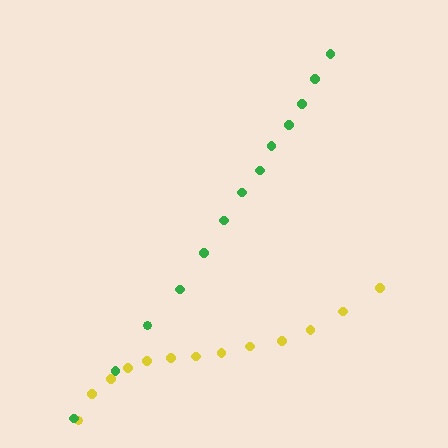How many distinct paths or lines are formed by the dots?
There are 2 distinct paths.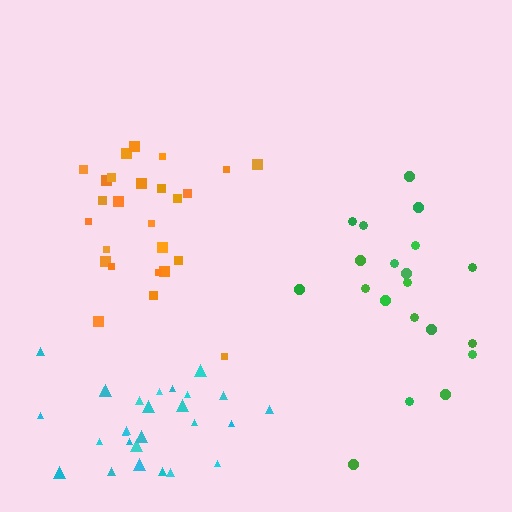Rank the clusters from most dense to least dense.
cyan, orange, green.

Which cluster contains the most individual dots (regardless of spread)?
Cyan (27).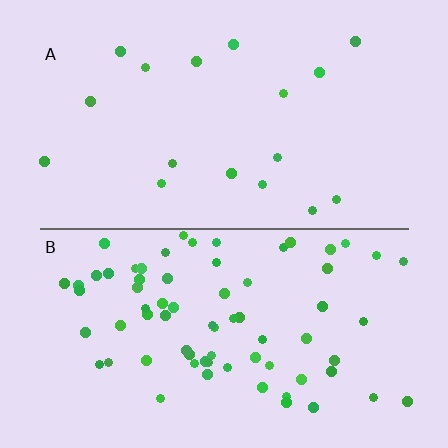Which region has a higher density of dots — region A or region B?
B (the bottom).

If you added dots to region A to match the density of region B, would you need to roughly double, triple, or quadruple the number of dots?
Approximately quadruple.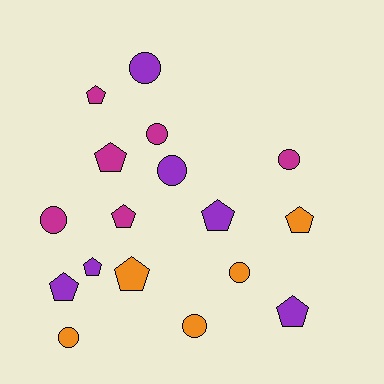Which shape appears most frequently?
Pentagon, with 9 objects.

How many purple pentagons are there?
There are 4 purple pentagons.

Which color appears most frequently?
Magenta, with 6 objects.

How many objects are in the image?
There are 17 objects.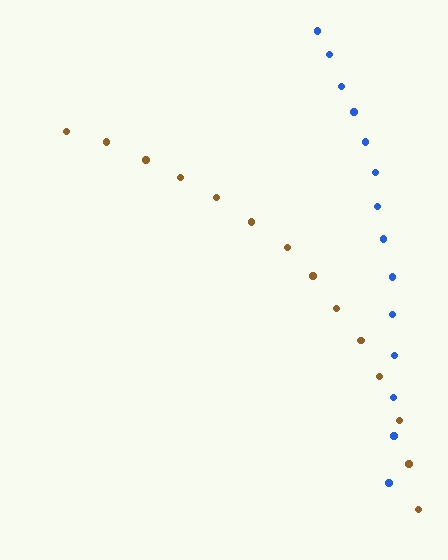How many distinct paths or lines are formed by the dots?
There are 2 distinct paths.